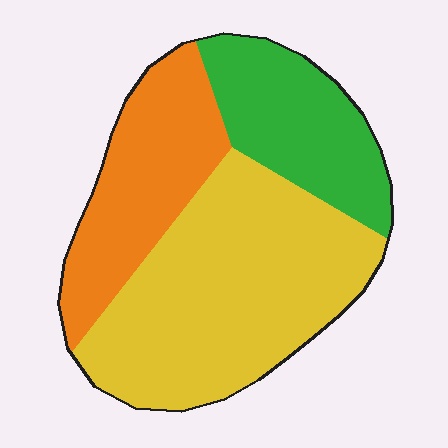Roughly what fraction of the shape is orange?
Orange covers 26% of the shape.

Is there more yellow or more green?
Yellow.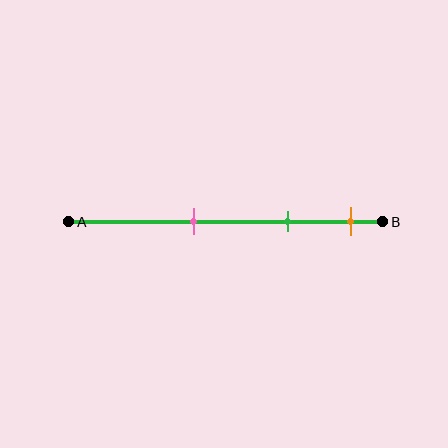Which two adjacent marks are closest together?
The green and orange marks are the closest adjacent pair.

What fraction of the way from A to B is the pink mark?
The pink mark is approximately 40% (0.4) of the way from A to B.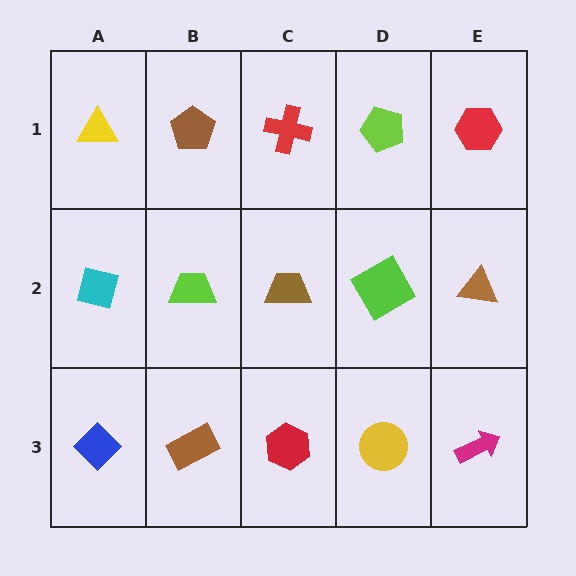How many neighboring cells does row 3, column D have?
3.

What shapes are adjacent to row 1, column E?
A brown triangle (row 2, column E), a lime pentagon (row 1, column D).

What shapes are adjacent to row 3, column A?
A cyan square (row 2, column A), a brown rectangle (row 3, column B).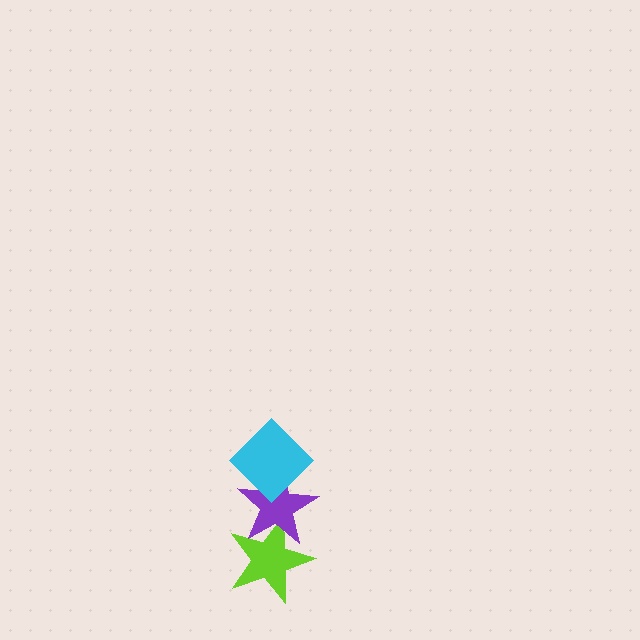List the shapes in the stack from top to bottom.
From top to bottom: the cyan diamond, the purple star, the lime star.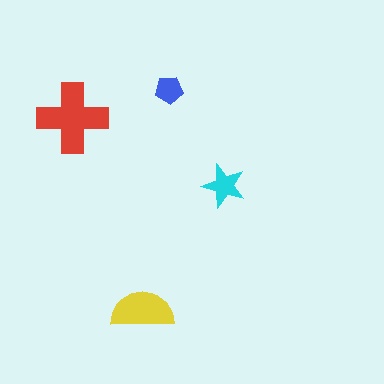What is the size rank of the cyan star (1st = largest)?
3rd.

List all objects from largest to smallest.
The red cross, the yellow semicircle, the cyan star, the blue pentagon.